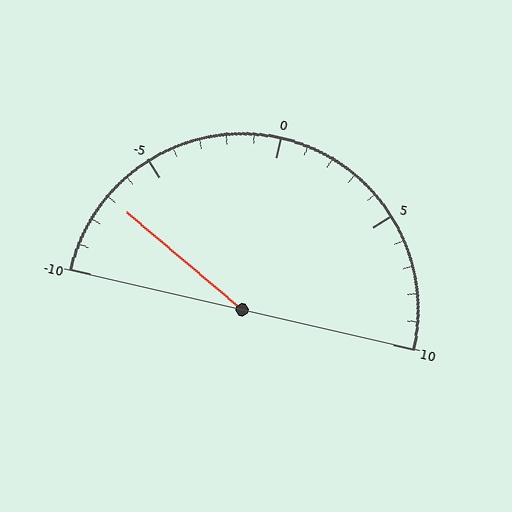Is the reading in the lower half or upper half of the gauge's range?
The reading is in the lower half of the range (-10 to 10).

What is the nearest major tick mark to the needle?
The nearest major tick mark is -5.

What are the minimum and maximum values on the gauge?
The gauge ranges from -10 to 10.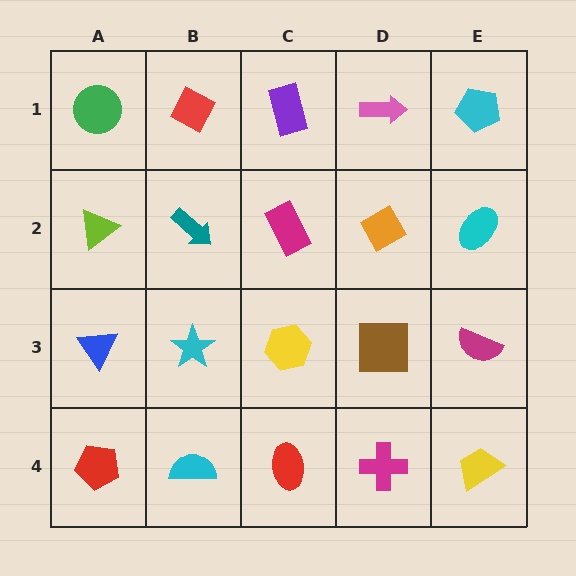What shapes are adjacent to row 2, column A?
A green circle (row 1, column A), a blue triangle (row 3, column A), a teal arrow (row 2, column B).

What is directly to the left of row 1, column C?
A red diamond.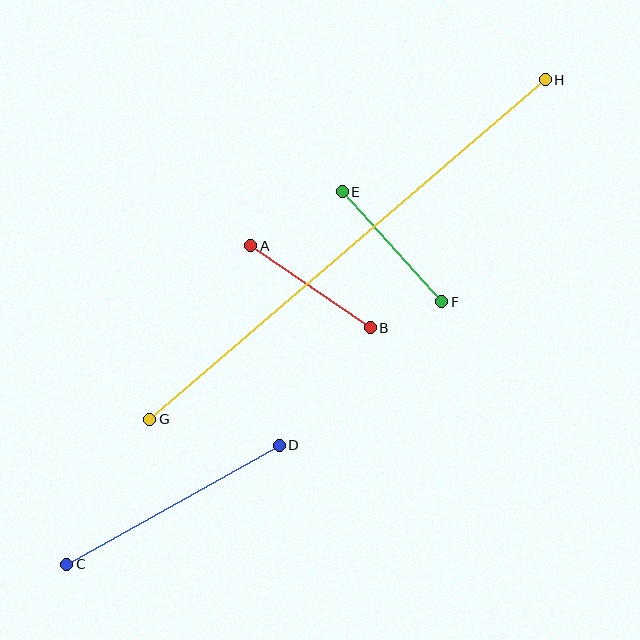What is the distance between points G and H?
The distance is approximately 521 pixels.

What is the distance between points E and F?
The distance is approximately 148 pixels.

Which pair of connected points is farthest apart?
Points G and H are farthest apart.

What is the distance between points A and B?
The distance is approximately 145 pixels.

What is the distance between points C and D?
The distance is approximately 244 pixels.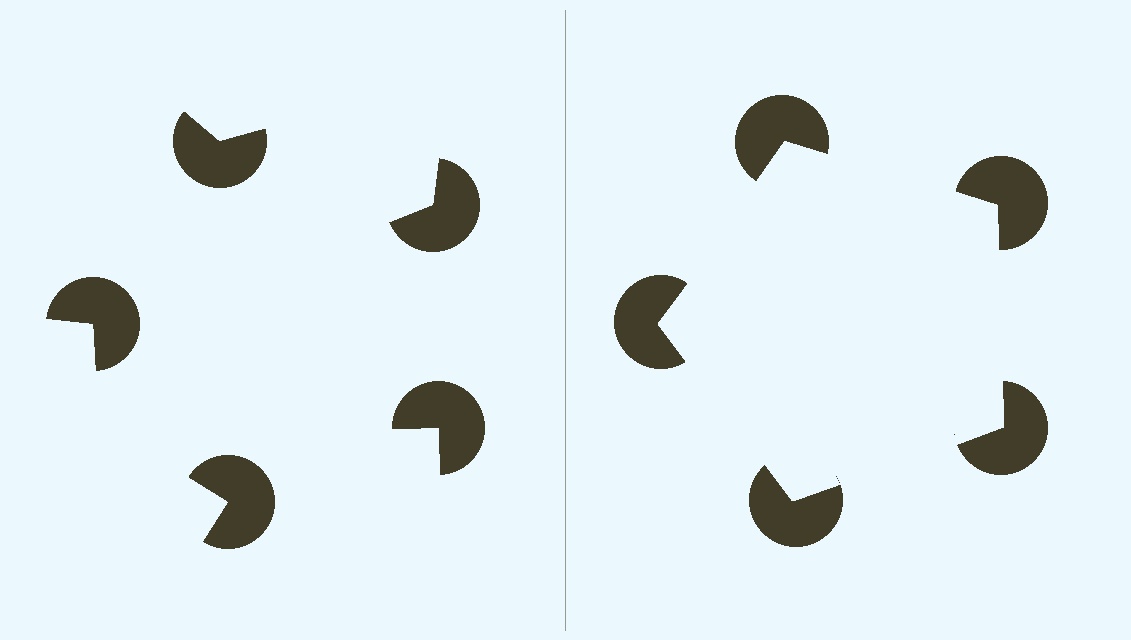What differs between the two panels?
The pac-man discs are positioned identically on both sides; only the wedge orientations differ. On the right they align to a pentagon; on the left they are misaligned.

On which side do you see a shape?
An illusory pentagon appears on the right side. On the left side the wedge cuts are rotated, so no coherent shape forms.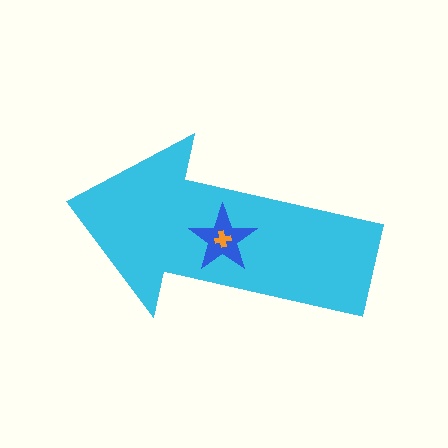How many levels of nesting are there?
3.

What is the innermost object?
The orange cross.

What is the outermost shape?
The cyan arrow.